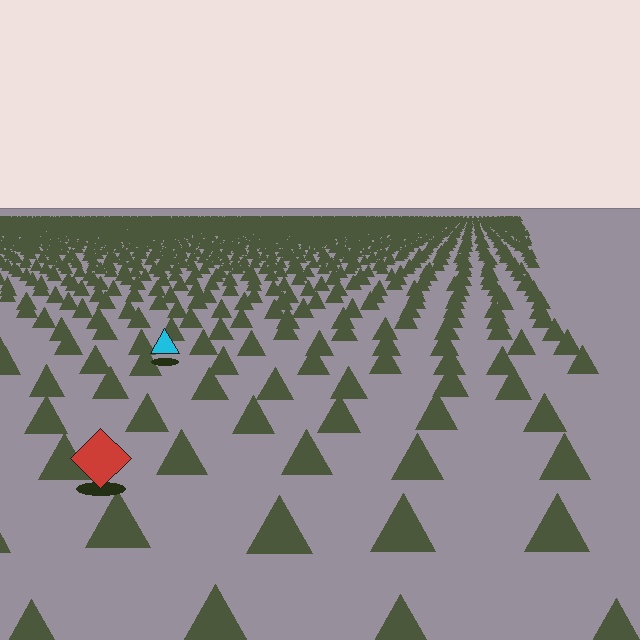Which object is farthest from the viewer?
The cyan triangle is farthest from the viewer. It appears smaller and the ground texture around it is denser.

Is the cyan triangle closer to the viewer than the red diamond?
No. The red diamond is closer — you can tell from the texture gradient: the ground texture is coarser near it.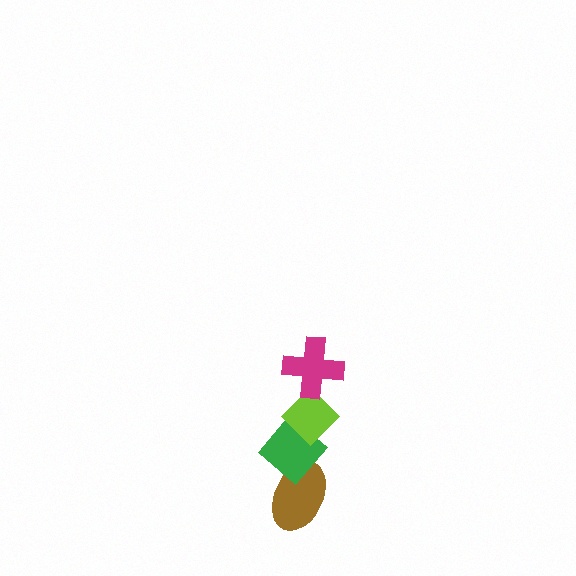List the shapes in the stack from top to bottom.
From top to bottom: the magenta cross, the lime diamond, the green diamond, the brown ellipse.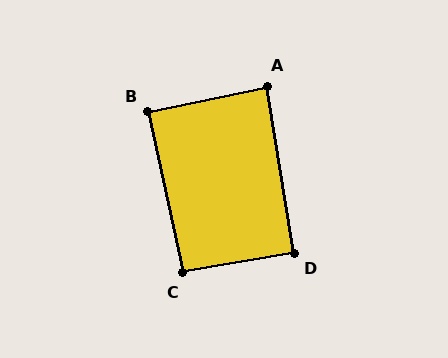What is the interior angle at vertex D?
Approximately 90 degrees (approximately right).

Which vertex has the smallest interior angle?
A, at approximately 88 degrees.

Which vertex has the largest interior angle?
C, at approximately 92 degrees.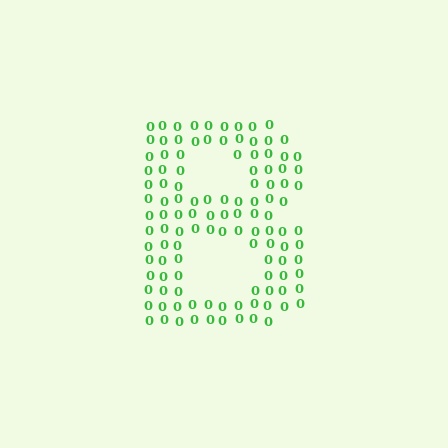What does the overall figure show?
The overall figure shows the letter B.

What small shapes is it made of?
It is made of small digit 0's.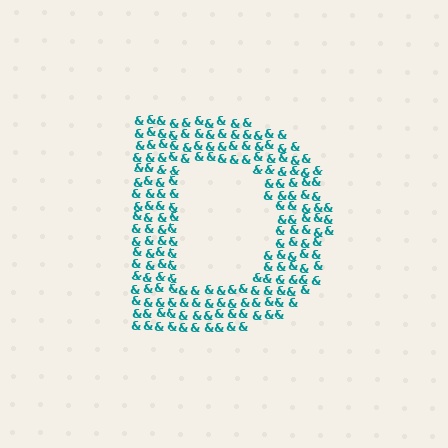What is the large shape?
The large shape is the letter D.